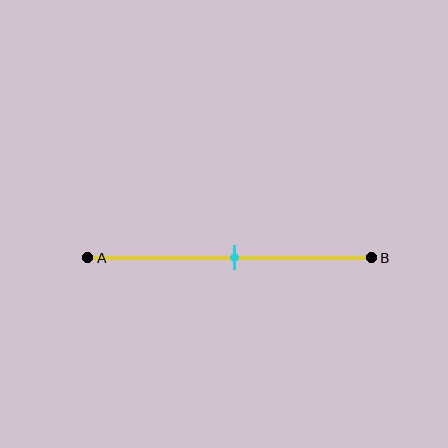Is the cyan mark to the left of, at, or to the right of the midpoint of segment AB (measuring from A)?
The cyan mark is approximately at the midpoint of segment AB.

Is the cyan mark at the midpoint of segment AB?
Yes, the mark is approximately at the midpoint.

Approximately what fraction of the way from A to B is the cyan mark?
The cyan mark is approximately 50% of the way from A to B.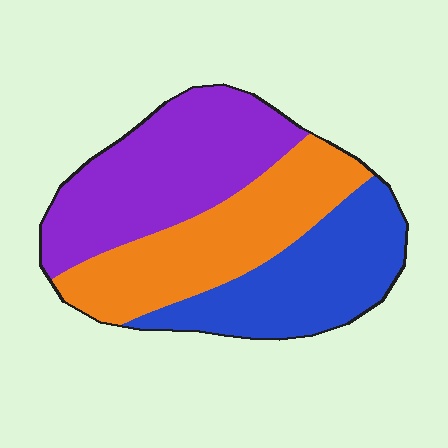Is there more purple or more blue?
Purple.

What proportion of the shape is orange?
Orange takes up about one third (1/3) of the shape.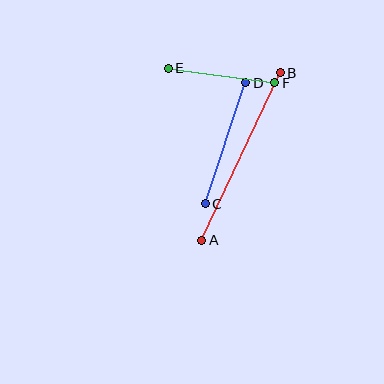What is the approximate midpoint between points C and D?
The midpoint is at approximately (226, 143) pixels.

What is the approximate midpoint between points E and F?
The midpoint is at approximately (222, 76) pixels.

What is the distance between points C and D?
The distance is approximately 128 pixels.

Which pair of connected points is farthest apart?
Points A and B are farthest apart.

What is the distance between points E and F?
The distance is approximately 107 pixels.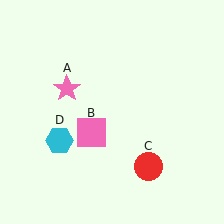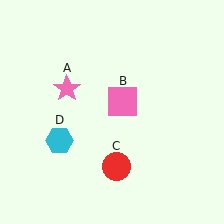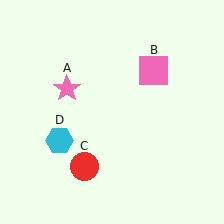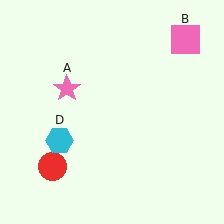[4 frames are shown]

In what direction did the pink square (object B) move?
The pink square (object B) moved up and to the right.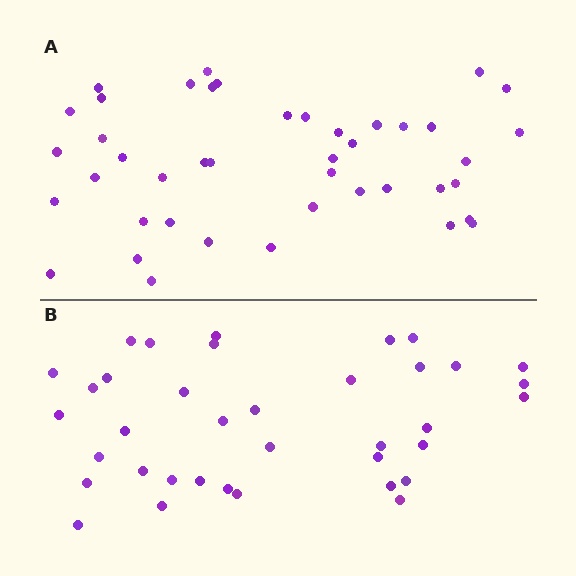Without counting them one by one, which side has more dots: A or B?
Region A (the top region) has more dots.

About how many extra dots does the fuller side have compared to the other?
Region A has about 6 more dots than region B.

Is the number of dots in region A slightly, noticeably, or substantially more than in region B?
Region A has only slightly more — the two regions are fairly close. The ratio is roughly 1.2 to 1.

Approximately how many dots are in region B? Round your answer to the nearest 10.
About 40 dots. (The exact count is 37, which rounds to 40.)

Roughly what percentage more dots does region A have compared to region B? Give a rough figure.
About 15% more.